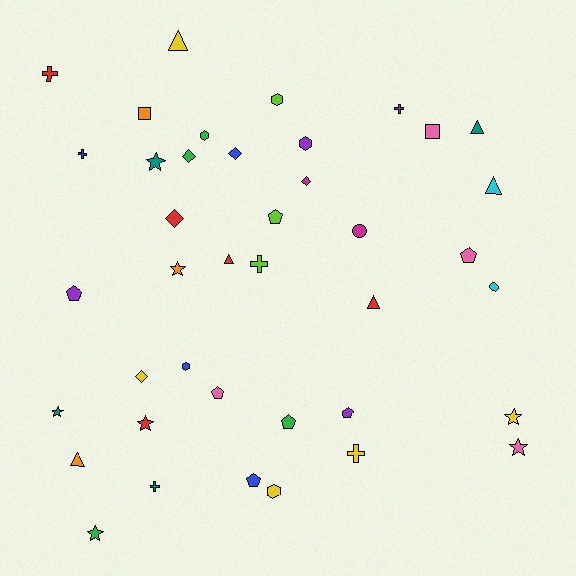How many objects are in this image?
There are 40 objects.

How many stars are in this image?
There are 7 stars.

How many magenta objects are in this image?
There are 2 magenta objects.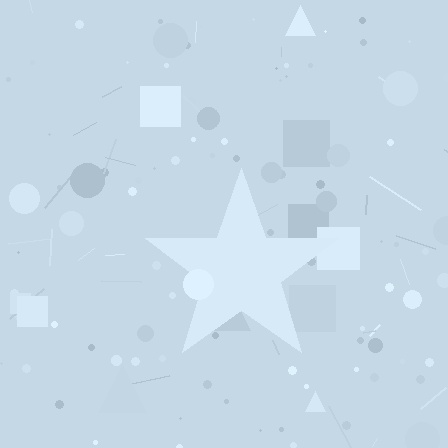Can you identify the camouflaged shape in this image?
The camouflaged shape is a star.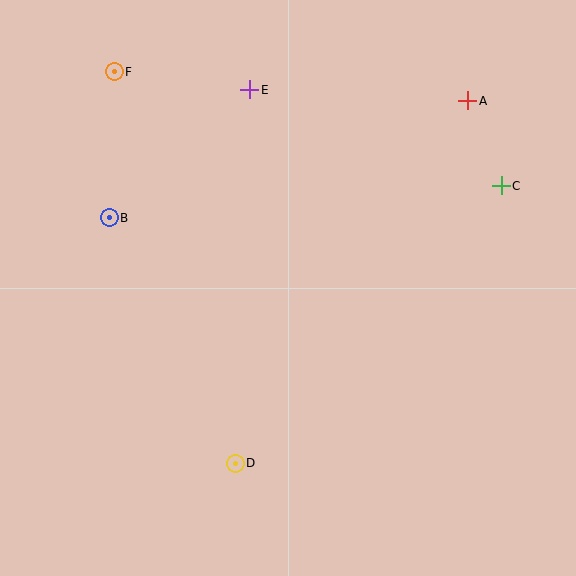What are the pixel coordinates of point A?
Point A is at (468, 101).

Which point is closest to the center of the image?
Point D at (235, 463) is closest to the center.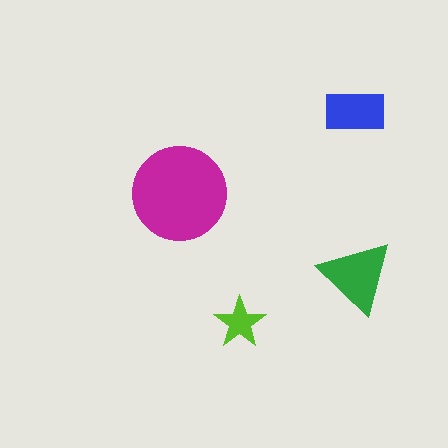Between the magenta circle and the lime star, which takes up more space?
The magenta circle.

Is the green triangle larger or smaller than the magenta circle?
Smaller.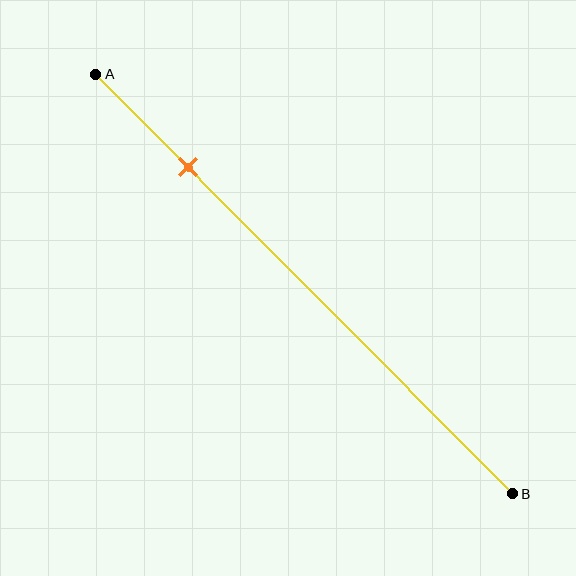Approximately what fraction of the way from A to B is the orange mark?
The orange mark is approximately 20% of the way from A to B.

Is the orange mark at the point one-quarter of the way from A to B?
Yes, the mark is approximately at the one-quarter point.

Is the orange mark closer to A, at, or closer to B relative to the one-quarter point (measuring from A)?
The orange mark is approximately at the one-quarter point of segment AB.